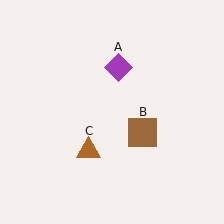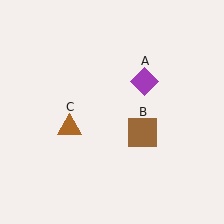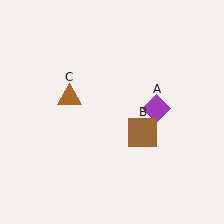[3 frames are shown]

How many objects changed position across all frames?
2 objects changed position: purple diamond (object A), brown triangle (object C).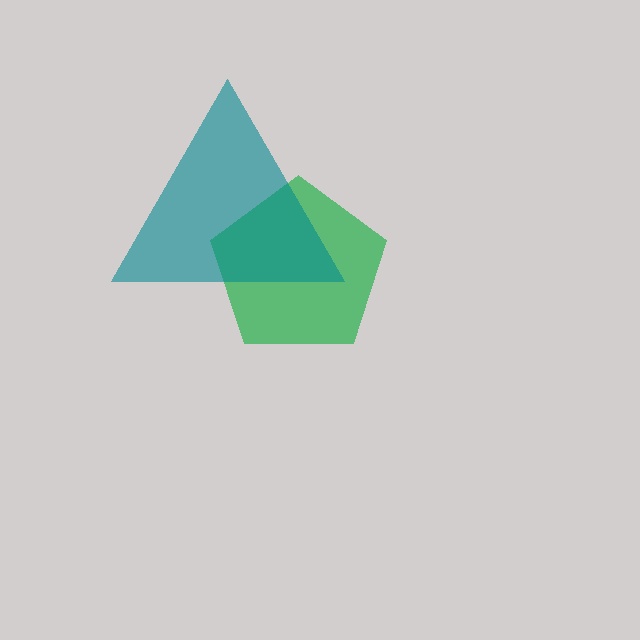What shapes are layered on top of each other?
The layered shapes are: a green pentagon, a teal triangle.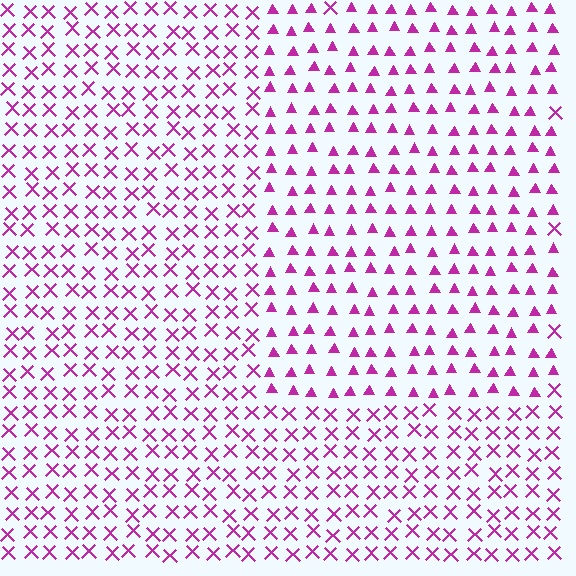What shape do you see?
I see a rectangle.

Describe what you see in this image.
The image is filled with small magenta elements arranged in a uniform grid. A rectangle-shaped region contains triangles, while the surrounding area contains X marks. The boundary is defined purely by the change in element shape.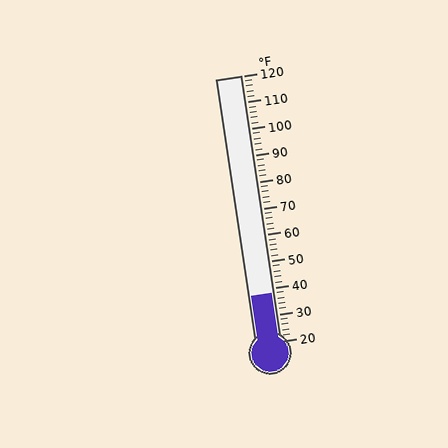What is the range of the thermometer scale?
The thermometer scale ranges from 20°F to 120°F.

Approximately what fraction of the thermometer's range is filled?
The thermometer is filled to approximately 20% of its range.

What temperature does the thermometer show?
The thermometer shows approximately 38°F.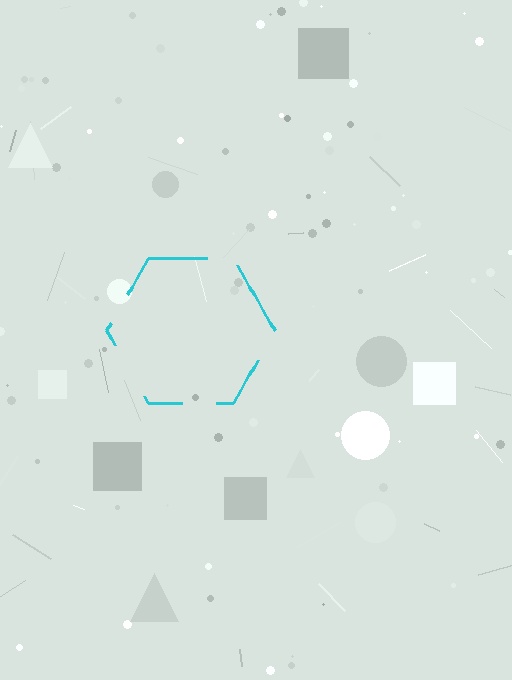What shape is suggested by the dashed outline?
The dashed outline suggests a hexagon.